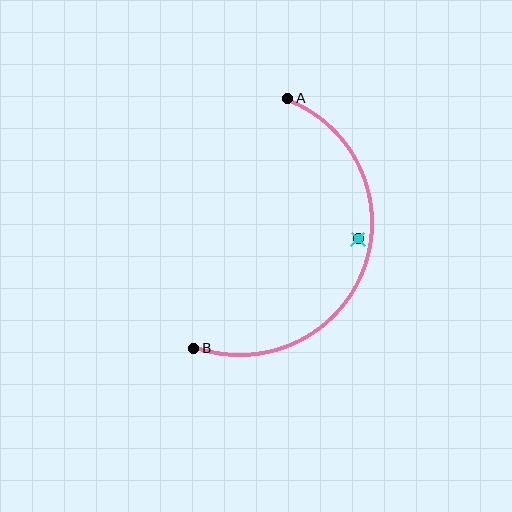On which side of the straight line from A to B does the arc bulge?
The arc bulges to the right of the straight line connecting A and B.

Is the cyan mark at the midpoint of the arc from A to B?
No — the cyan mark does not lie on the arc at all. It sits slightly inside the curve.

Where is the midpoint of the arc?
The arc midpoint is the point on the curve farthest from the straight line joining A and B. It sits to the right of that line.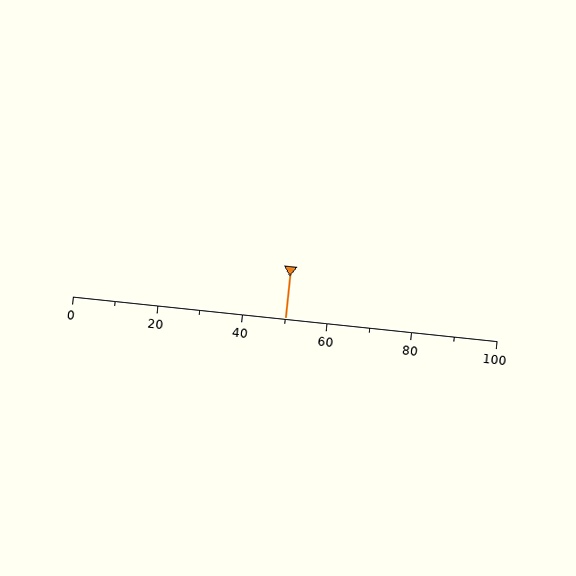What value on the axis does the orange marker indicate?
The marker indicates approximately 50.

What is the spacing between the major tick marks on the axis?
The major ticks are spaced 20 apart.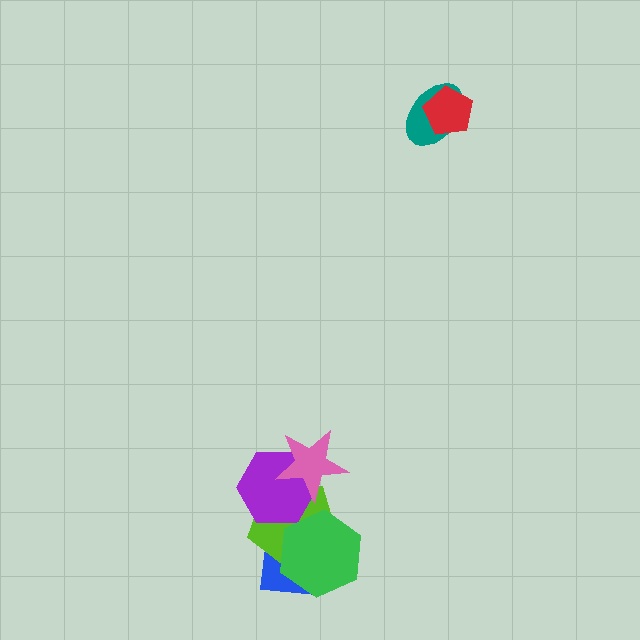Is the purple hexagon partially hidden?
Yes, it is partially covered by another shape.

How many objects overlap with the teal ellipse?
1 object overlaps with the teal ellipse.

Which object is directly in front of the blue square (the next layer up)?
The lime pentagon is directly in front of the blue square.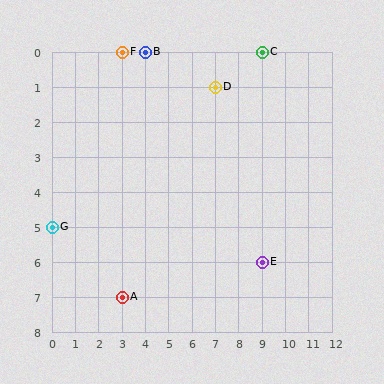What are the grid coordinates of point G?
Point G is at grid coordinates (0, 5).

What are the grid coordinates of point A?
Point A is at grid coordinates (3, 7).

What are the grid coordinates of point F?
Point F is at grid coordinates (3, 0).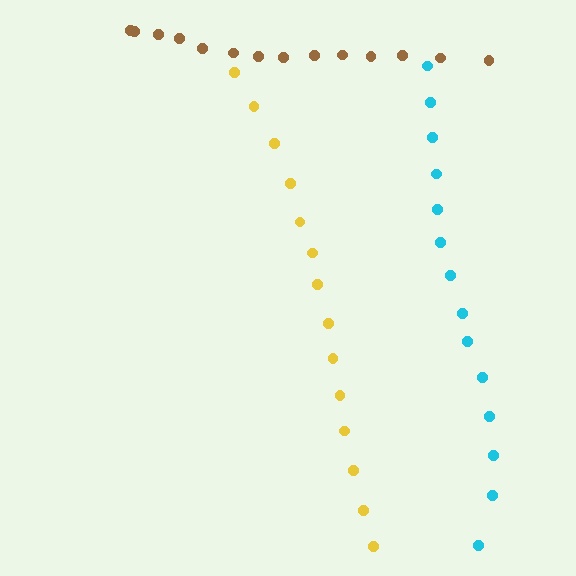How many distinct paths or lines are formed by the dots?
There are 3 distinct paths.